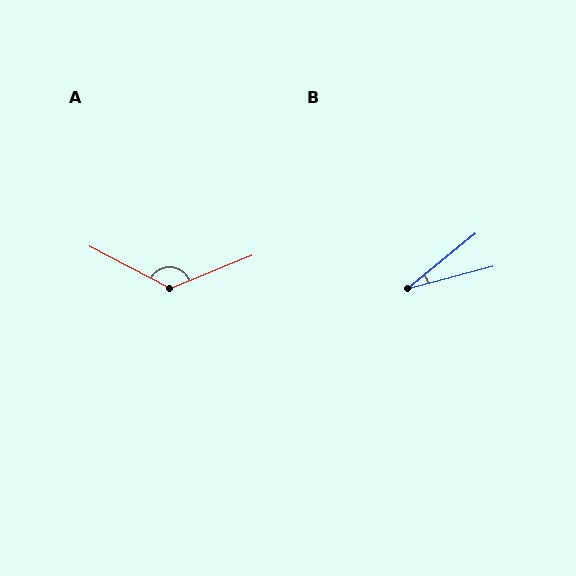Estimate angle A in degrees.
Approximately 130 degrees.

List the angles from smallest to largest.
B (24°), A (130°).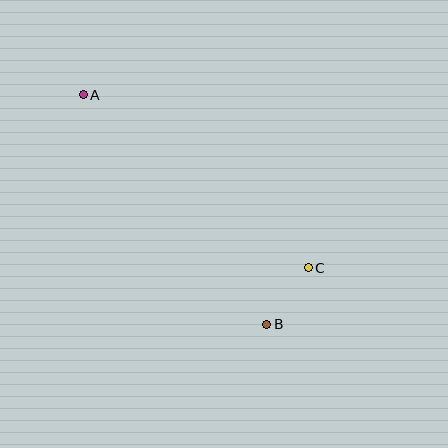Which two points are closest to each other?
Points B and C are closest to each other.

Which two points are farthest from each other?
Points A and B are farthest from each other.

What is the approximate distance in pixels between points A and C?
The distance between A and C is approximately 284 pixels.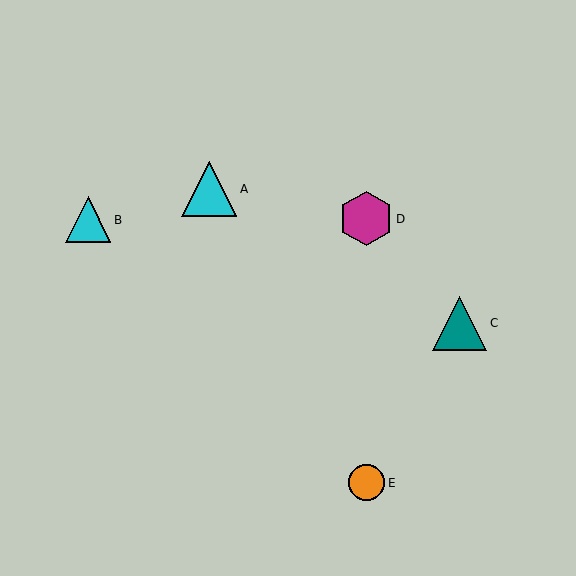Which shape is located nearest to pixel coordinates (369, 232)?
The magenta hexagon (labeled D) at (366, 219) is nearest to that location.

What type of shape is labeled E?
Shape E is an orange circle.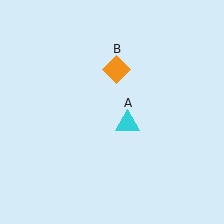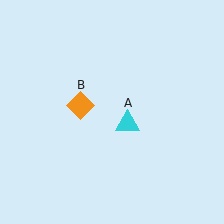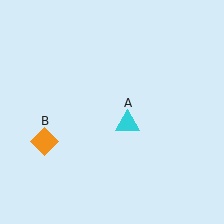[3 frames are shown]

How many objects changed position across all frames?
1 object changed position: orange diamond (object B).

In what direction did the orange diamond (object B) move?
The orange diamond (object B) moved down and to the left.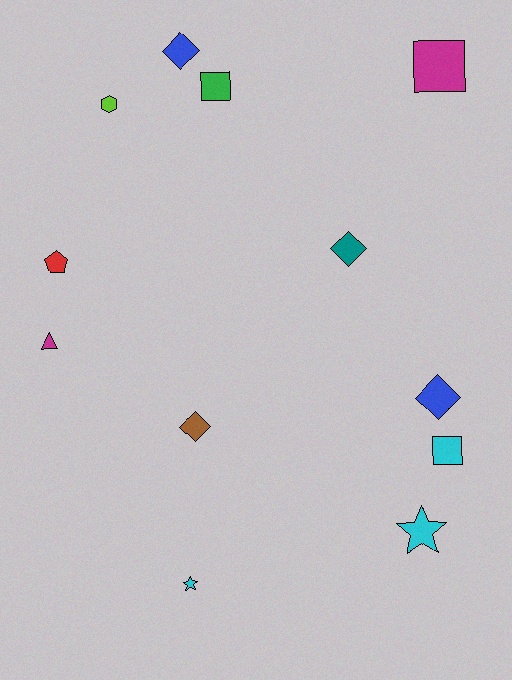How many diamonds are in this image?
There are 4 diamonds.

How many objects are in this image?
There are 12 objects.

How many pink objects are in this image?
There are no pink objects.